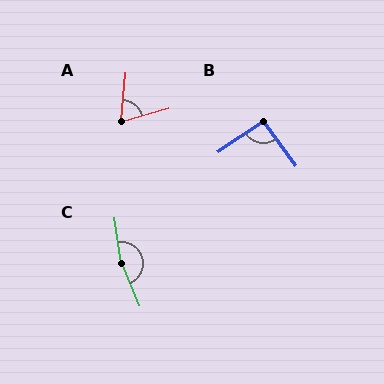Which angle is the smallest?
A, at approximately 69 degrees.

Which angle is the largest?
C, at approximately 166 degrees.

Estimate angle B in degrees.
Approximately 92 degrees.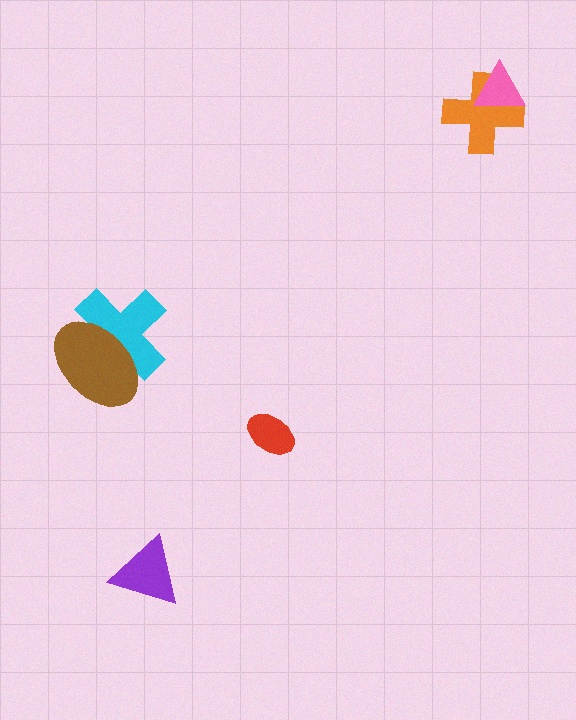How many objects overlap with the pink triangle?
1 object overlaps with the pink triangle.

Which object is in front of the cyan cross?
The brown ellipse is in front of the cyan cross.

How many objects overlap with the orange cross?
1 object overlaps with the orange cross.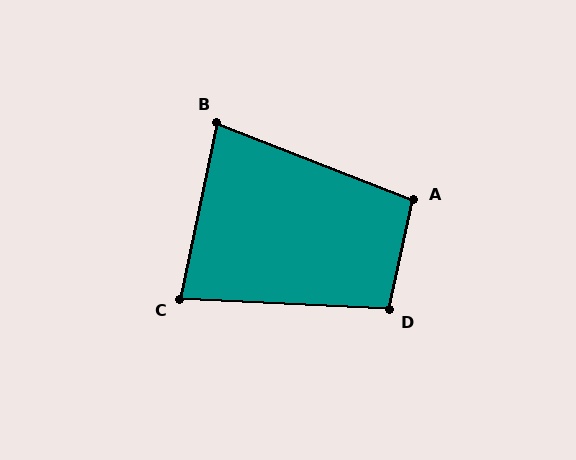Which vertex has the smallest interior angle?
B, at approximately 81 degrees.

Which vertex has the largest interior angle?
D, at approximately 99 degrees.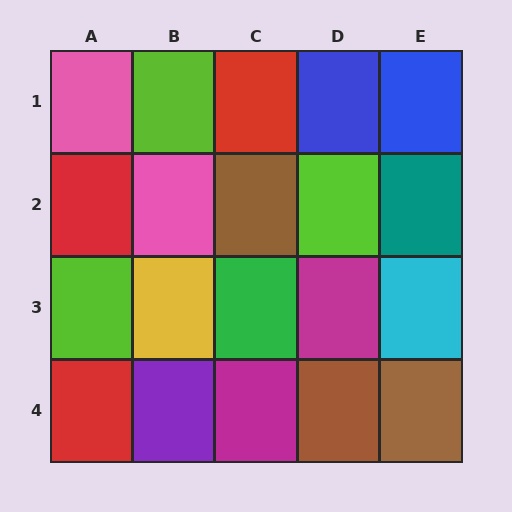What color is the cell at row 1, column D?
Blue.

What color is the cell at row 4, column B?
Purple.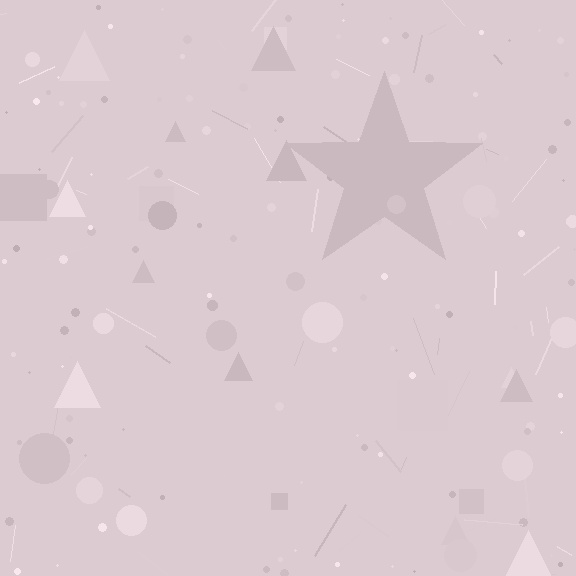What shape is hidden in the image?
A star is hidden in the image.